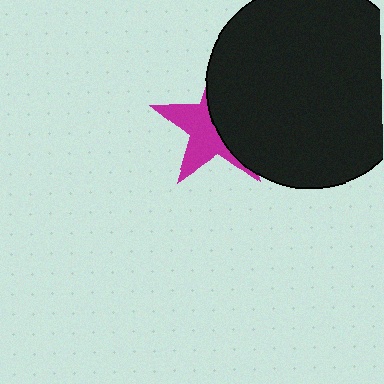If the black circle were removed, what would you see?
You would see the complete magenta star.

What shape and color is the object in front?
The object in front is a black circle.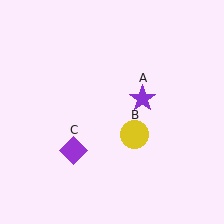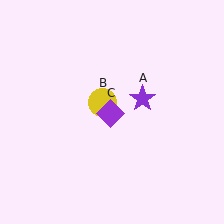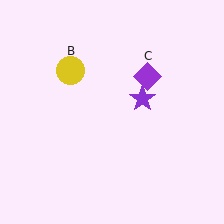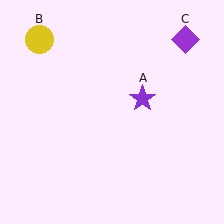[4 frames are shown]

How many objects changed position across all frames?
2 objects changed position: yellow circle (object B), purple diamond (object C).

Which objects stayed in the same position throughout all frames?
Purple star (object A) remained stationary.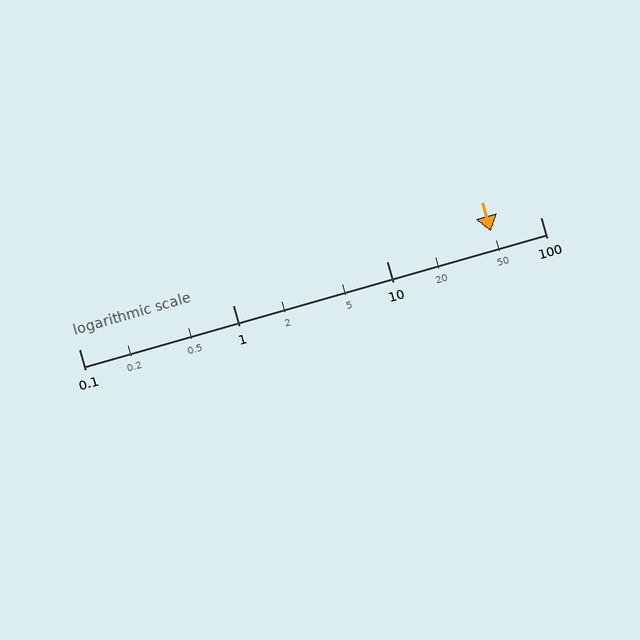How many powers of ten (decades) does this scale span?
The scale spans 3 decades, from 0.1 to 100.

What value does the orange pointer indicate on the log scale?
The pointer indicates approximately 48.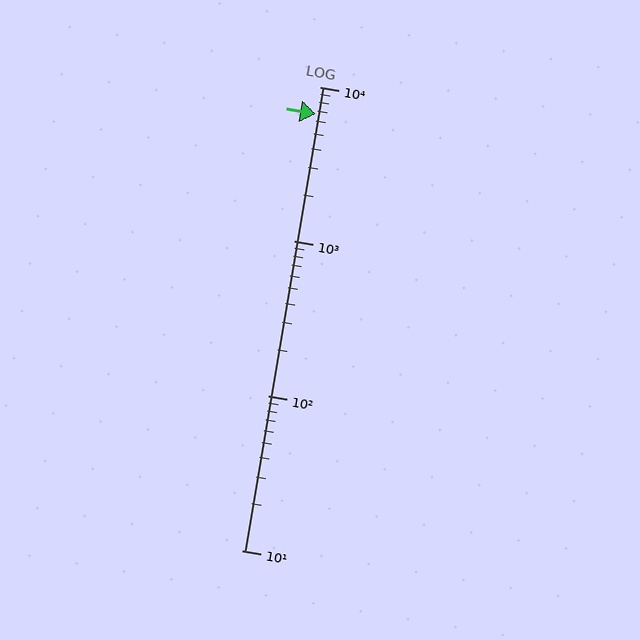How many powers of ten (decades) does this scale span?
The scale spans 3 decades, from 10 to 10000.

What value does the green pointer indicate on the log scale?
The pointer indicates approximately 6700.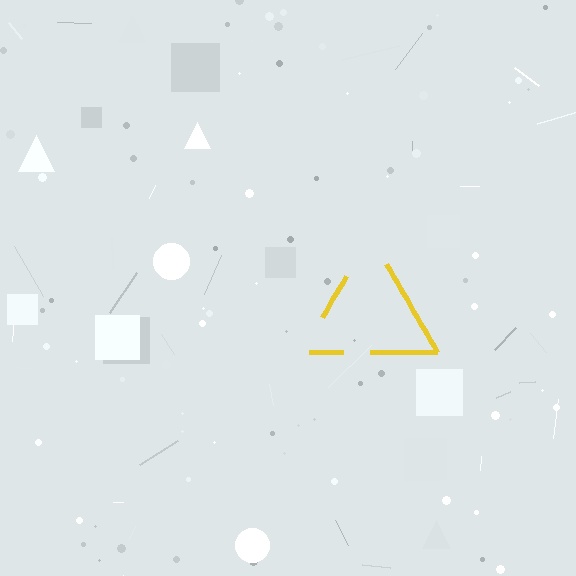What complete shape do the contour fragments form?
The contour fragments form a triangle.